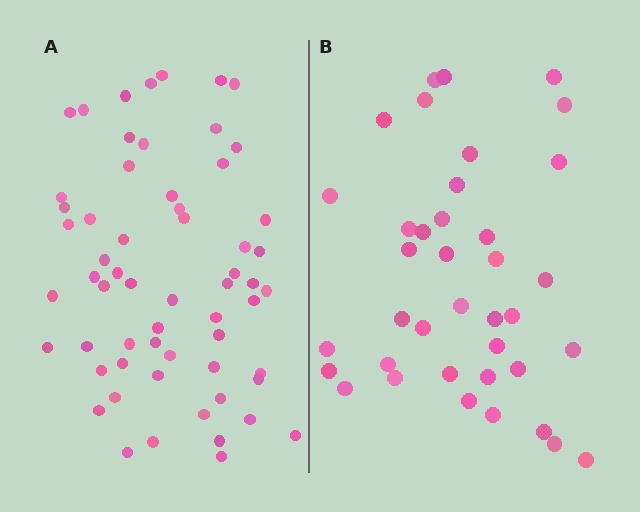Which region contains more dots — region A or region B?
Region A (the left region) has more dots.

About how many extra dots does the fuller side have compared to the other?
Region A has approximately 20 more dots than region B.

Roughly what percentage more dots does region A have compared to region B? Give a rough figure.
About 60% more.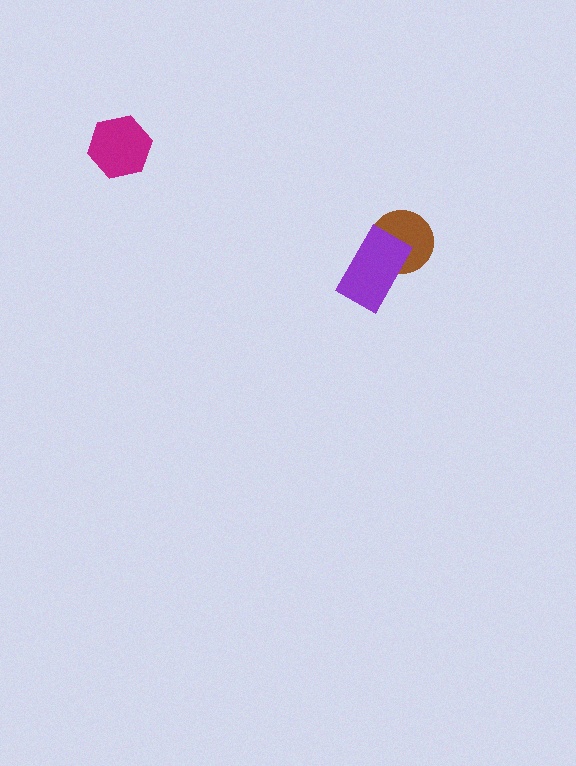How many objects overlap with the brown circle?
1 object overlaps with the brown circle.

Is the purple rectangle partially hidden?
No, no other shape covers it.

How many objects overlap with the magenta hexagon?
0 objects overlap with the magenta hexagon.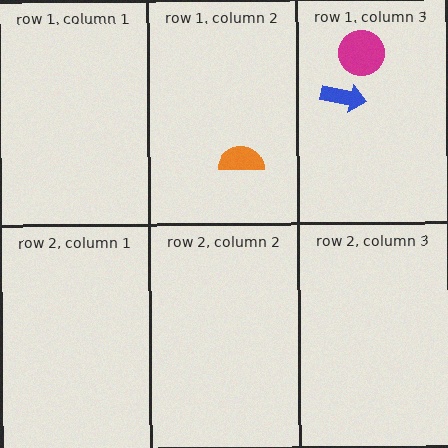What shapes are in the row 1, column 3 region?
The magenta circle, the blue arrow.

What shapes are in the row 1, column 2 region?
The orange semicircle.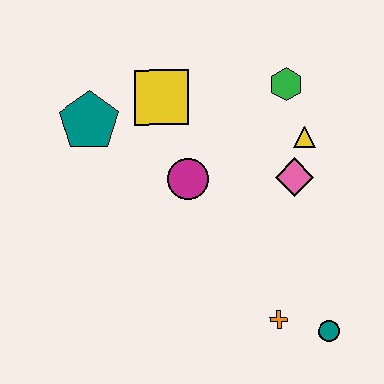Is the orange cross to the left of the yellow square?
No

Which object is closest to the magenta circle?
The yellow square is closest to the magenta circle.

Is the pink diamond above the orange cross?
Yes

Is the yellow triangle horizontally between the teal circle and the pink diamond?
Yes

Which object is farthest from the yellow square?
The teal circle is farthest from the yellow square.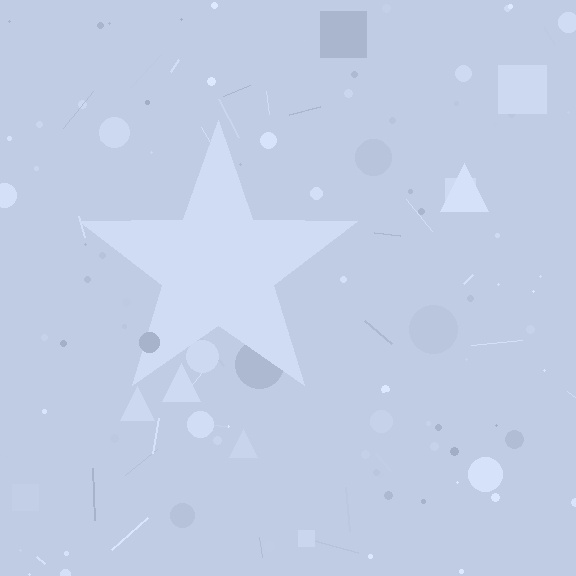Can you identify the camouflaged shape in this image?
The camouflaged shape is a star.